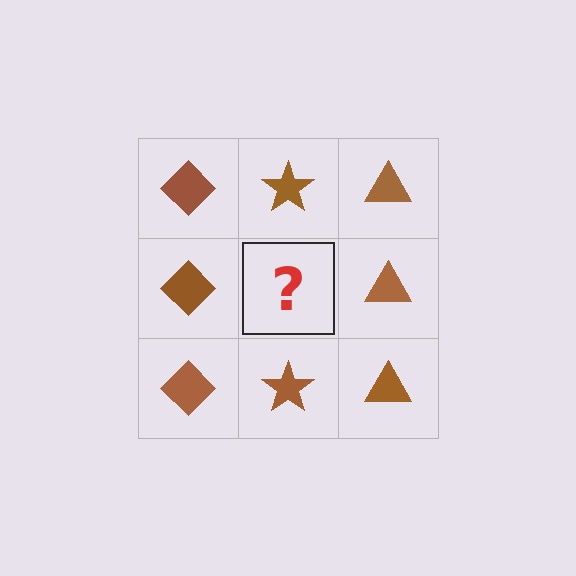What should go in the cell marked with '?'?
The missing cell should contain a brown star.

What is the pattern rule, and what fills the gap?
The rule is that each column has a consistent shape. The gap should be filled with a brown star.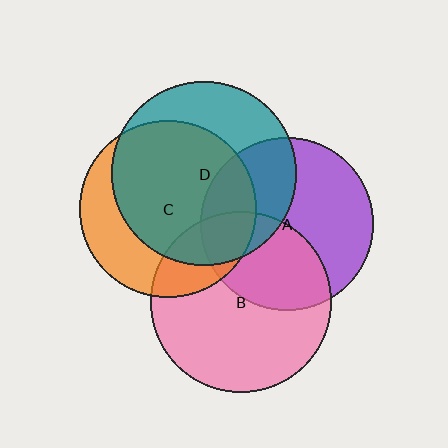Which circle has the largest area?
Circle D (teal).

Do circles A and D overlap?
Yes.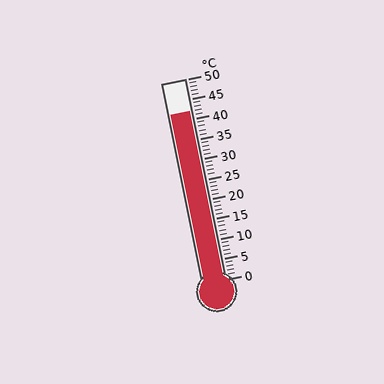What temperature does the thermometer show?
The thermometer shows approximately 42°C.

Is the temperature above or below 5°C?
The temperature is above 5°C.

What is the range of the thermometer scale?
The thermometer scale ranges from 0°C to 50°C.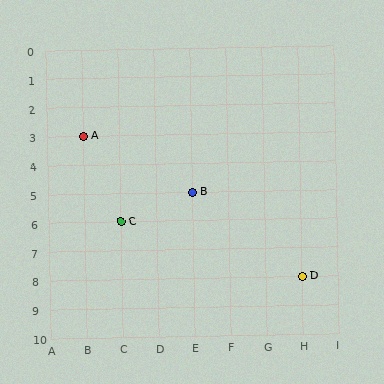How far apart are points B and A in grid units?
Points B and A are 3 columns and 2 rows apart (about 3.6 grid units diagonally).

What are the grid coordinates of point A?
Point A is at grid coordinates (B, 3).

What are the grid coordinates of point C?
Point C is at grid coordinates (C, 6).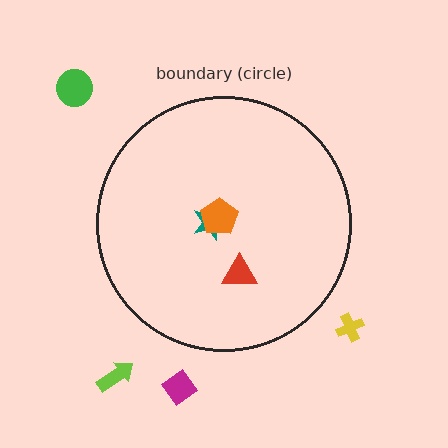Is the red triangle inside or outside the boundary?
Inside.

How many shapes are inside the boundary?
3 inside, 4 outside.